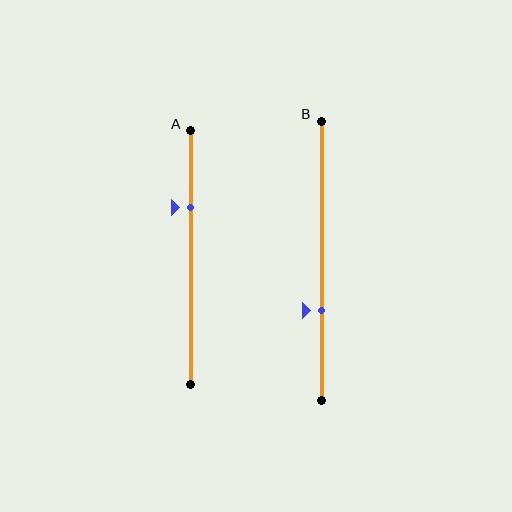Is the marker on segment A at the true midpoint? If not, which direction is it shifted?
No, the marker on segment A is shifted upward by about 20% of the segment length.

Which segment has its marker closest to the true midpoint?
Segment B has its marker closest to the true midpoint.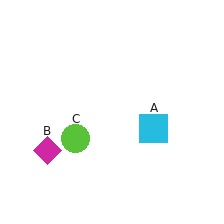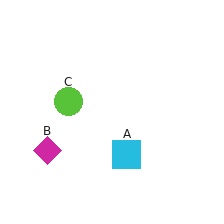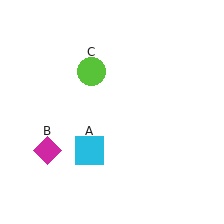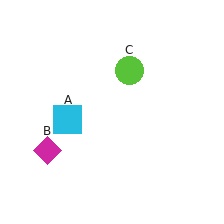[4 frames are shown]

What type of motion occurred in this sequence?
The cyan square (object A), lime circle (object C) rotated clockwise around the center of the scene.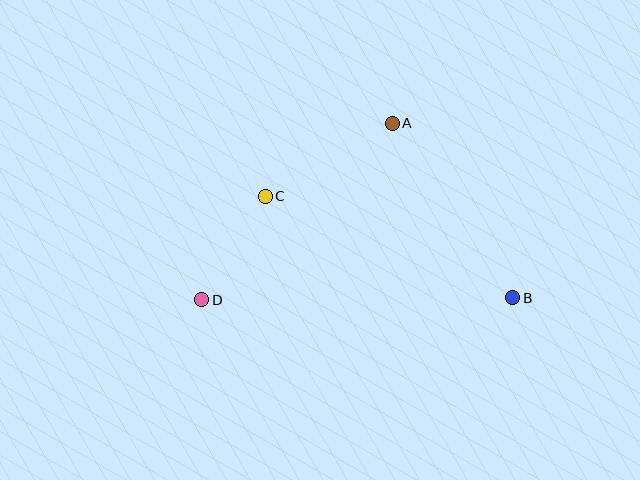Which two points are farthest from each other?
Points B and D are farthest from each other.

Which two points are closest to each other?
Points C and D are closest to each other.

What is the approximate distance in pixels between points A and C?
The distance between A and C is approximately 147 pixels.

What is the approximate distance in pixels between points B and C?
The distance between B and C is approximately 268 pixels.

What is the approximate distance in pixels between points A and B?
The distance between A and B is approximately 212 pixels.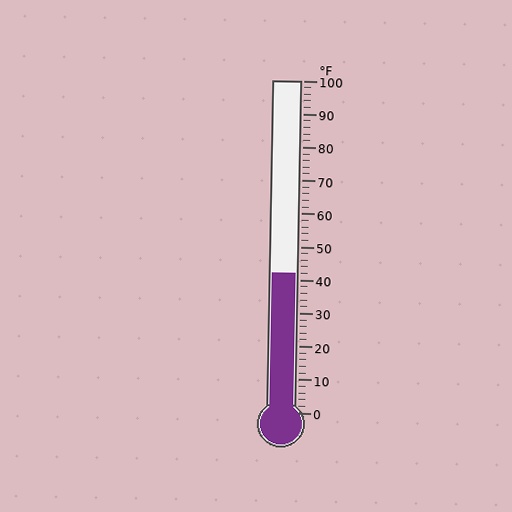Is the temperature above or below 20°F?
The temperature is above 20°F.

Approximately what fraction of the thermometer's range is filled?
The thermometer is filled to approximately 40% of its range.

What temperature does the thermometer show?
The thermometer shows approximately 42°F.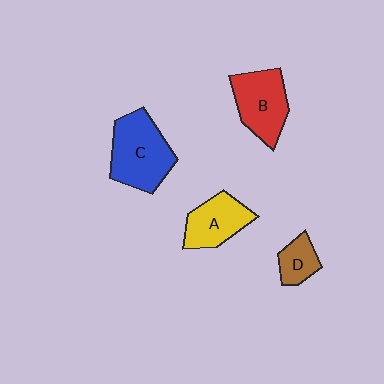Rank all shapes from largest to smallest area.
From largest to smallest: C (blue), B (red), A (yellow), D (brown).